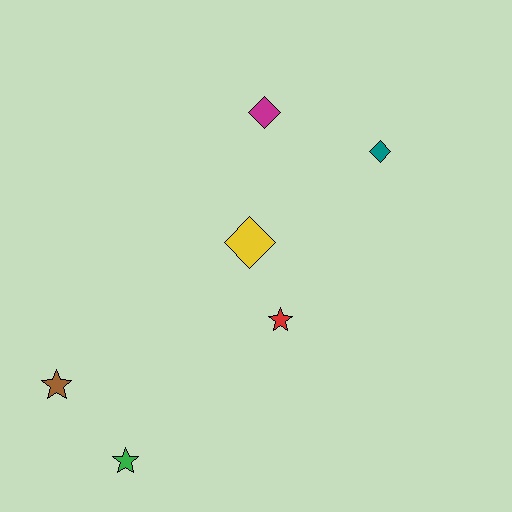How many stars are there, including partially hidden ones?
There are 3 stars.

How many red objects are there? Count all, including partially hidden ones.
There is 1 red object.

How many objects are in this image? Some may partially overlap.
There are 6 objects.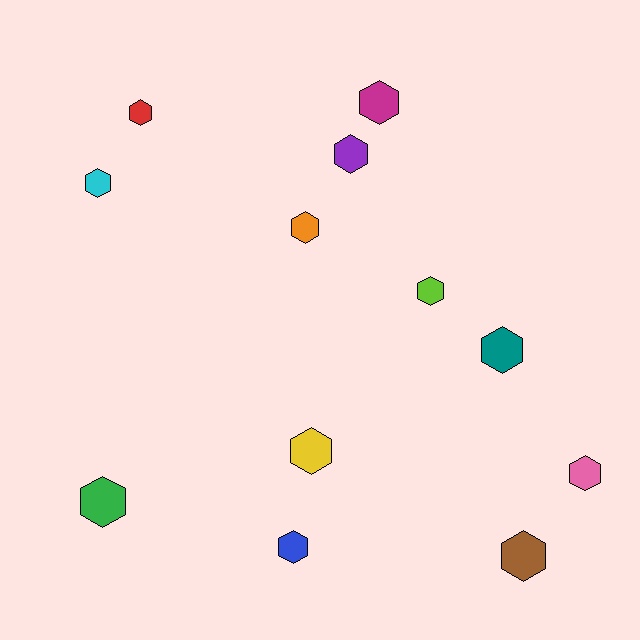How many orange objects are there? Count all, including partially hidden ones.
There is 1 orange object.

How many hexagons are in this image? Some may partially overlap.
There are 12 hexagons.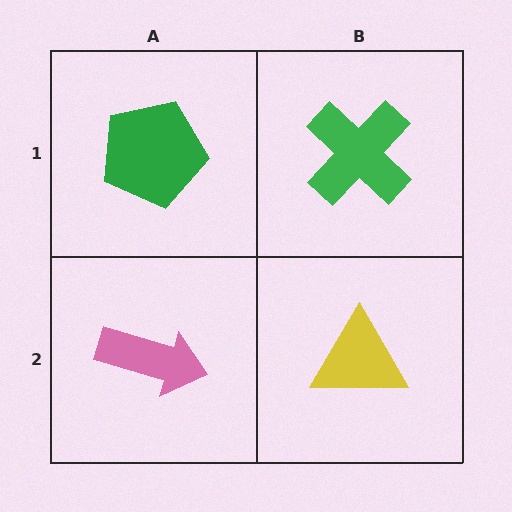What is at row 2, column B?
A yellow triangle.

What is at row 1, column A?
A green pentagon.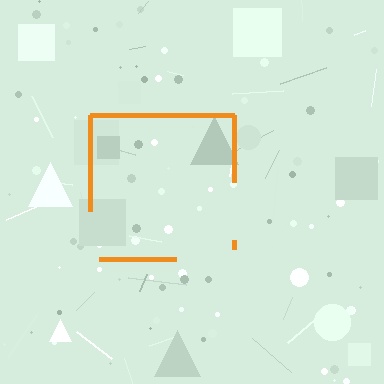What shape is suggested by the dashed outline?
The dashed outline suggests a square.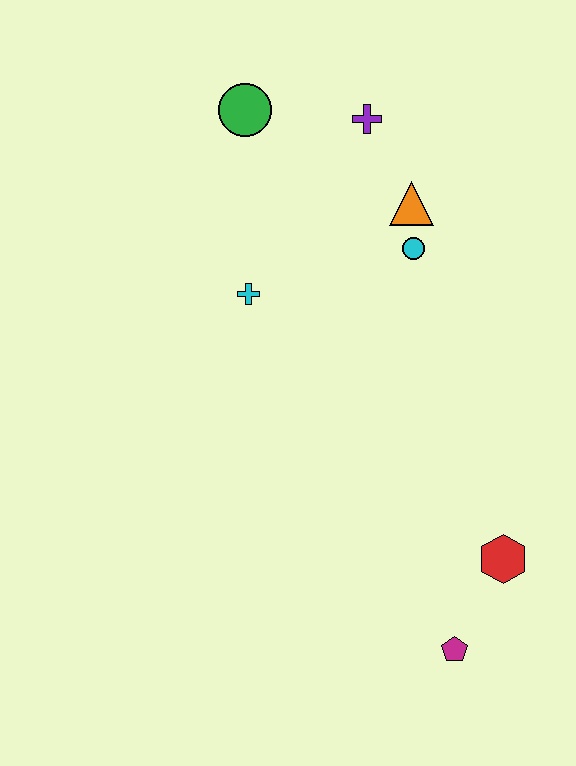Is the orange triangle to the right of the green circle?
Yes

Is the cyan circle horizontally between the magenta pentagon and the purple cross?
Yes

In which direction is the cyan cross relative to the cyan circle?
The cyan cross is to the left of the cyan circle.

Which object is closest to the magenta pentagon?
The red hexagon is closest to the magenta pentagon.